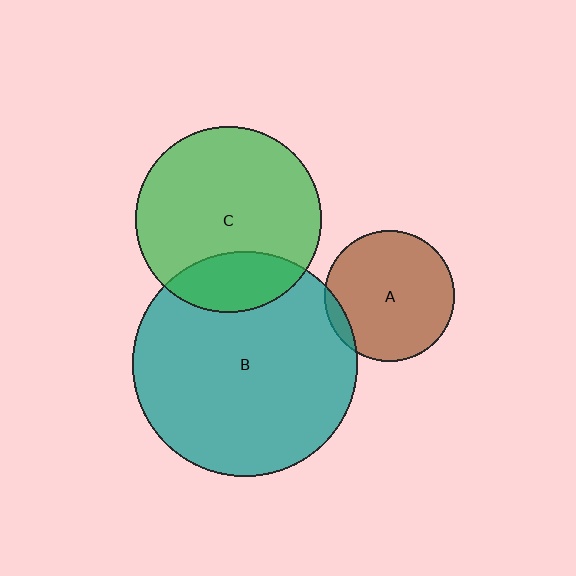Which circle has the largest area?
Circle B (teal).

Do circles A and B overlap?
Yes.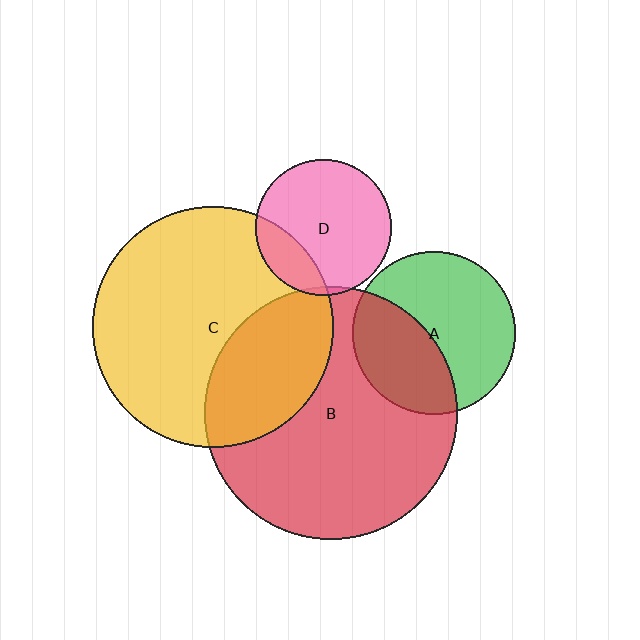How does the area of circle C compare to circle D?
Approximately 3.1 times.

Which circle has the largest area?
Circle B (red).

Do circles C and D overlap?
Yes.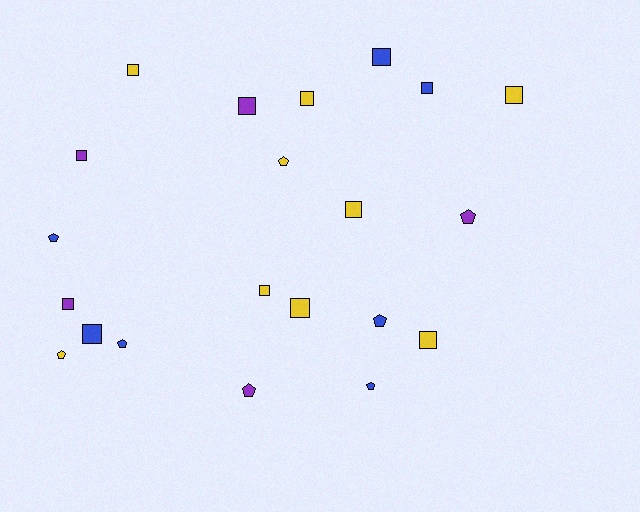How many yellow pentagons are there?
There are 2 yellow pentagons.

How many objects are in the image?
There are 21 objects.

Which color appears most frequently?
Yellow, with 9 objects.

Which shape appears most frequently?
Square, with 13 objects.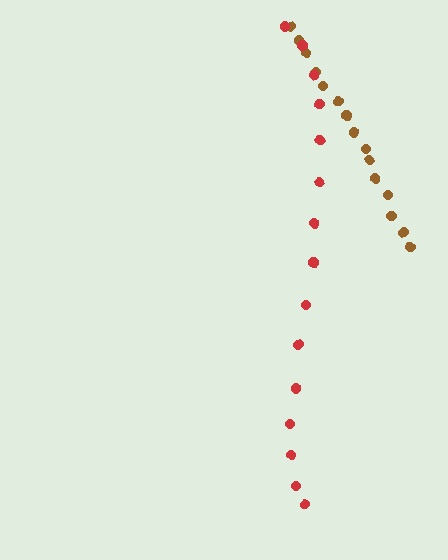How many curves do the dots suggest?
There are 2 distinct paths.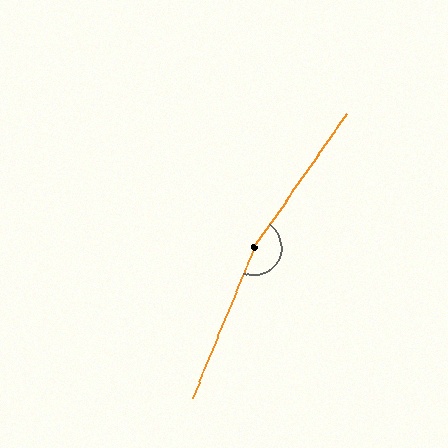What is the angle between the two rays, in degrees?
Approximately 167 degrees.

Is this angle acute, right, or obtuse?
It is obtuse.